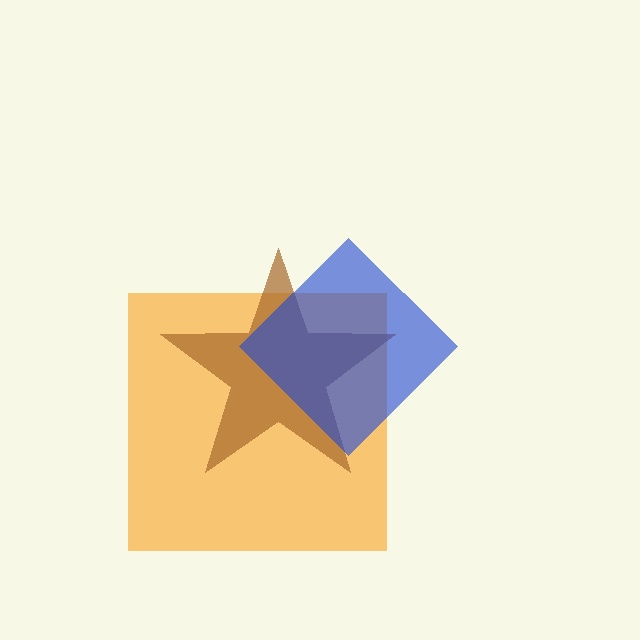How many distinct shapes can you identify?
There are 3 distinct shapes: an orange square, a brown star, a blue diamond.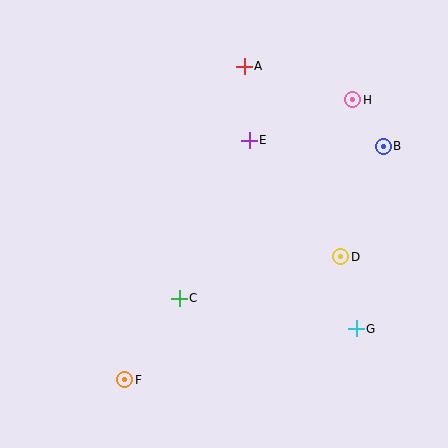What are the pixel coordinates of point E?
Point E is at (249, 141).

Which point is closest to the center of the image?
Point C at (179, 298) is closest to the center.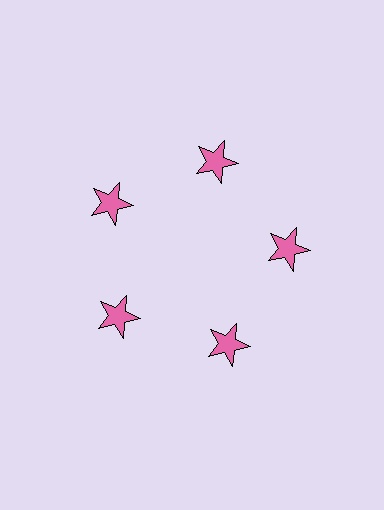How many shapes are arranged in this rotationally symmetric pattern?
There are 5 shapes, arranged in 5 groups of 1.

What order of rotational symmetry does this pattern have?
This pattern has 5-fold rotational symmetry.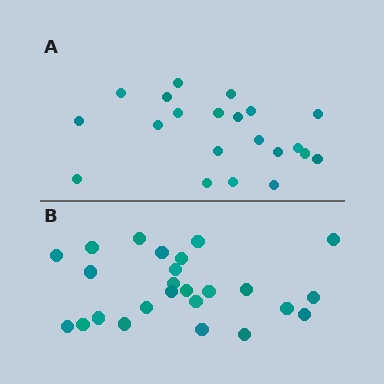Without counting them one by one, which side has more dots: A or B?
Region B (the bottom region) has more dots.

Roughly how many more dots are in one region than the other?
Region B has about 4 more dots than region A.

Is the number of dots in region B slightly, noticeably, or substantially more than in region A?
Region B has only slightly more — the two regions are fairly close. The ratio is roughly 1.2 to 1.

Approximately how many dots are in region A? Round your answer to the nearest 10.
About 20 dots. (The exact count is 21, which rounds to 20.)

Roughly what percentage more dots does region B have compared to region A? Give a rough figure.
About 20% more.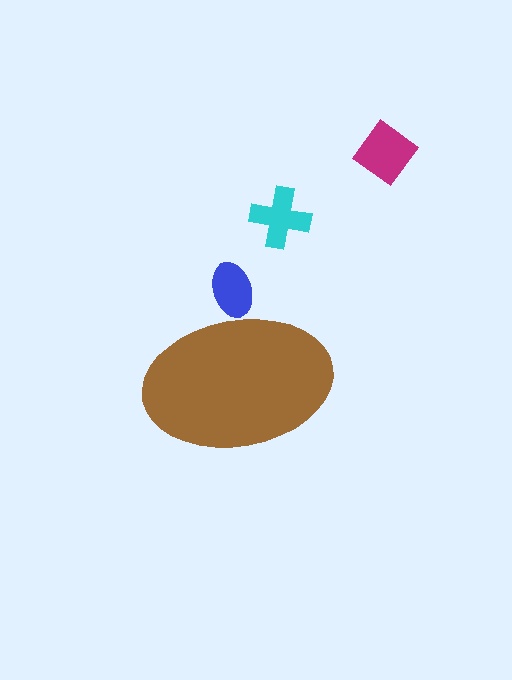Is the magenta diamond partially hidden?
No, the magenta diamond is fully visible.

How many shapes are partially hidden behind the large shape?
1 shape is partially hidden.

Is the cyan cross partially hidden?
No, the cyan cross is fully visible.